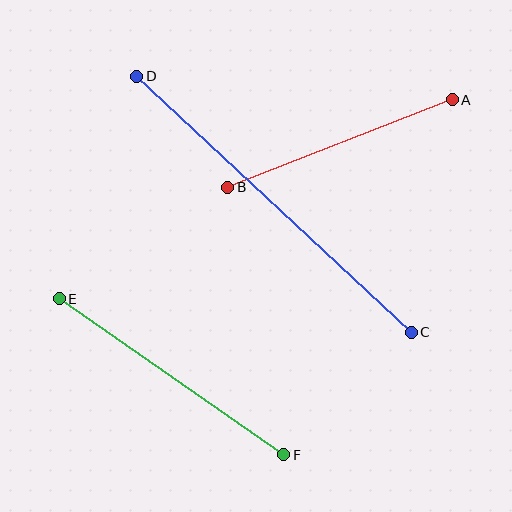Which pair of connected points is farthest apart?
Points C and D are farthest apart.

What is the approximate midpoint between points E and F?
The midpoint is at approximately (172, 377) pixels.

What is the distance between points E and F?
The distance is approximately 273 pixels.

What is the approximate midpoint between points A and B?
The midpoint is at approximately (340, 143) pixels.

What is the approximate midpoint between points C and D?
The midpoint is at approximately (274, 204) pixels.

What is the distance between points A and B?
The distance is approximately 241 pixels.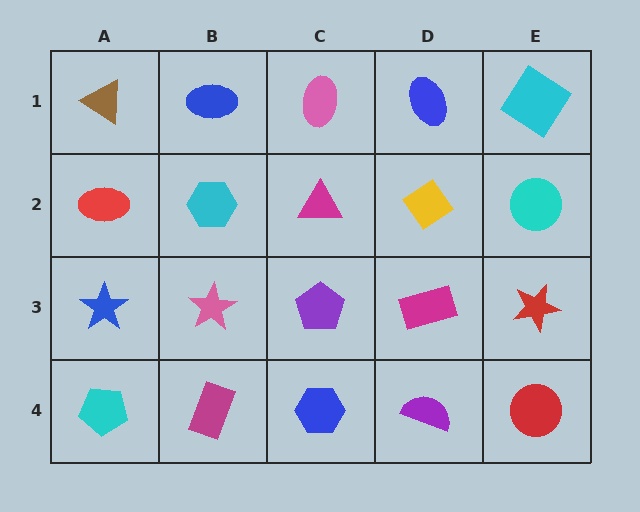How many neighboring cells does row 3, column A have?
3.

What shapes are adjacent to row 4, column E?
A red star (row 3, column E), a purple semicircle (row 4, column D).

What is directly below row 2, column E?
A red star.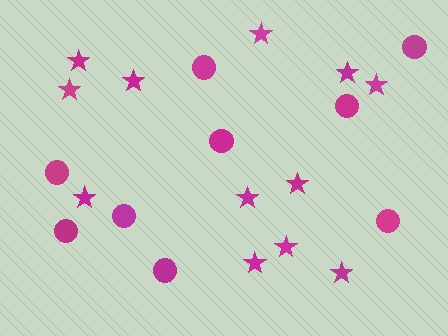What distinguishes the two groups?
There are 2 groups: one group of circles (9) and one group of stars (12).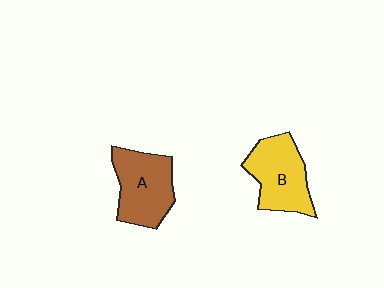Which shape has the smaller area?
Shape B (yellow).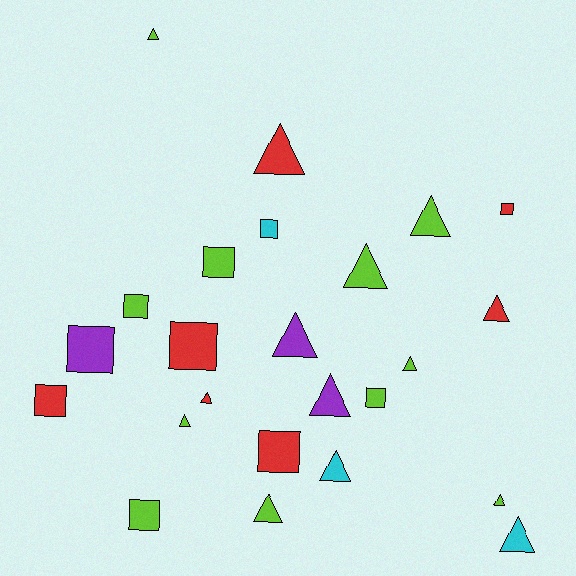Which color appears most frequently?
Lime, with 11 objects.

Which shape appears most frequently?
Triangle, with 14 objects.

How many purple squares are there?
There is 1 purple square.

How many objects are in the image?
There are 24 objects.